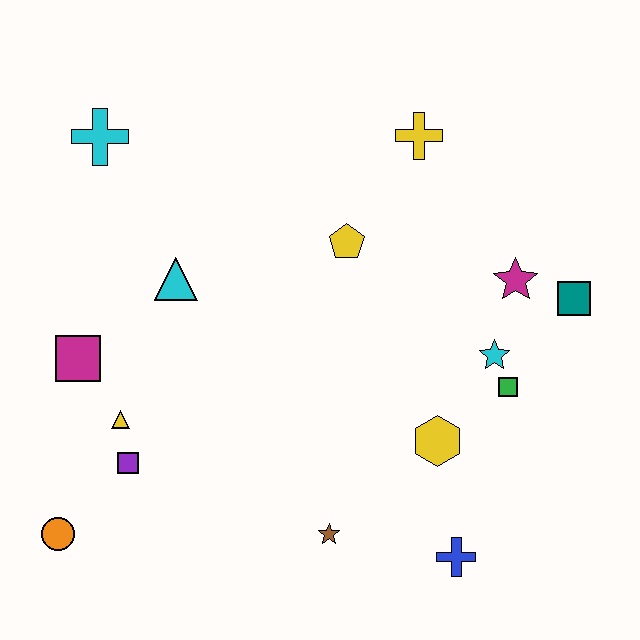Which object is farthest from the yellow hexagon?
The cyan cross is farthest from the yellow hexagon.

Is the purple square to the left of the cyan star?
Yes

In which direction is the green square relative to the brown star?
The green square is to the right of the brown star.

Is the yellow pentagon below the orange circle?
No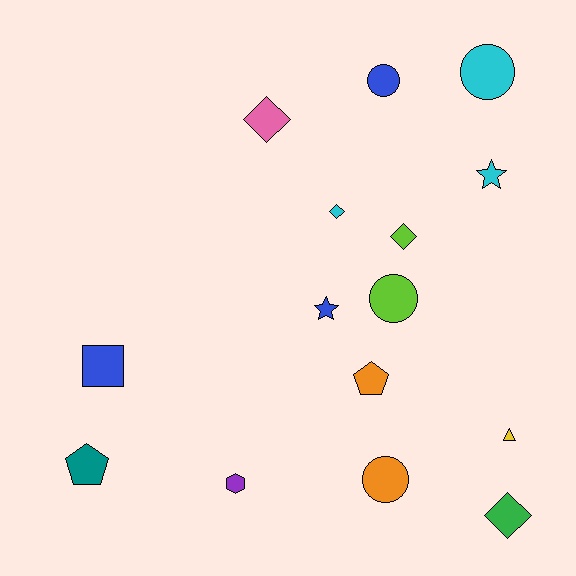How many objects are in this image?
There are 15 objects.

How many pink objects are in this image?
There is 1 pink object.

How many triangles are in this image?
There is 1 triangle.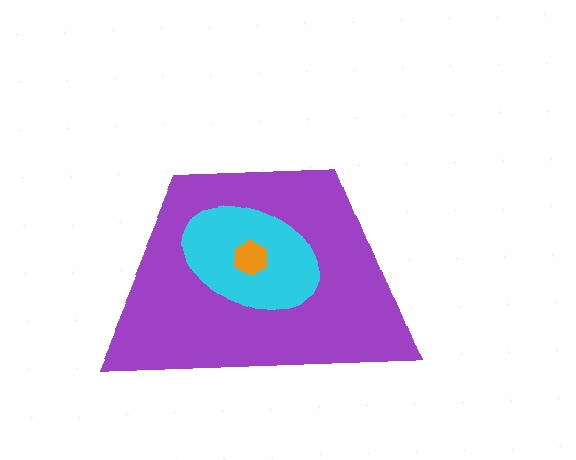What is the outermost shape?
The purple trapezoid.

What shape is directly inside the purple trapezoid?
The cyan ellipse.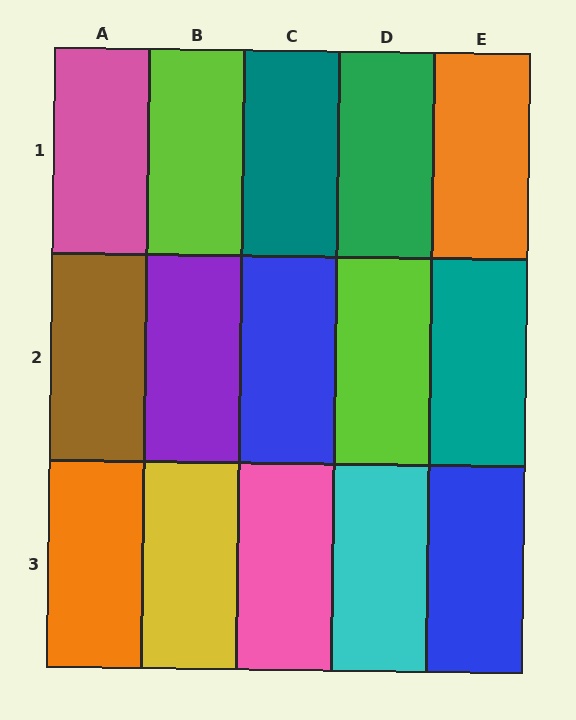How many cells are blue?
2 cells are blue.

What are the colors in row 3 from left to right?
Orange, yellow, pink, cyan, blue.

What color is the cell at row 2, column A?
Brown.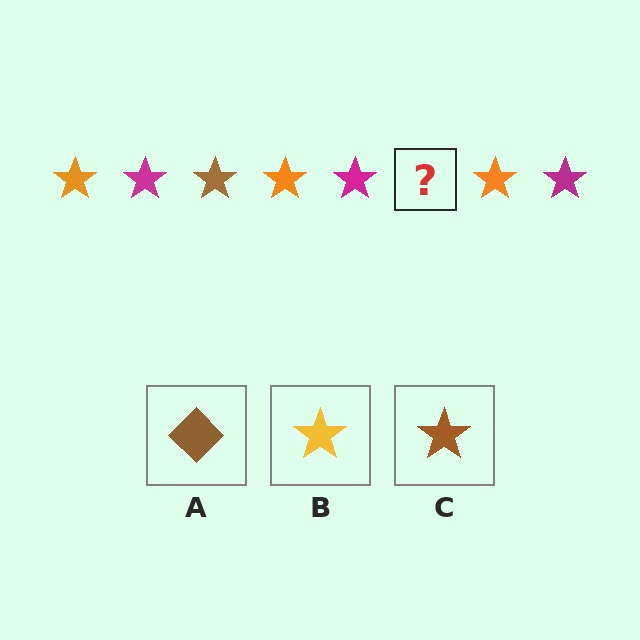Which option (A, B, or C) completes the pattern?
C.